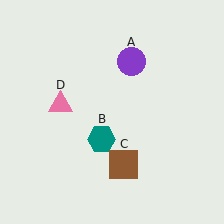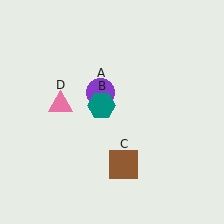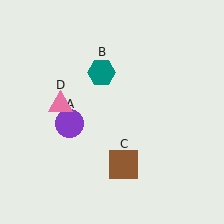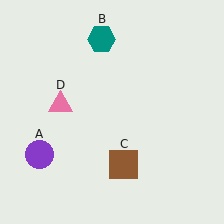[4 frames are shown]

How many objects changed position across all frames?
2 objects changed position: purple circle (object A), teal hexagon (object B).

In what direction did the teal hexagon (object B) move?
The teal hexagon (object B) moved up.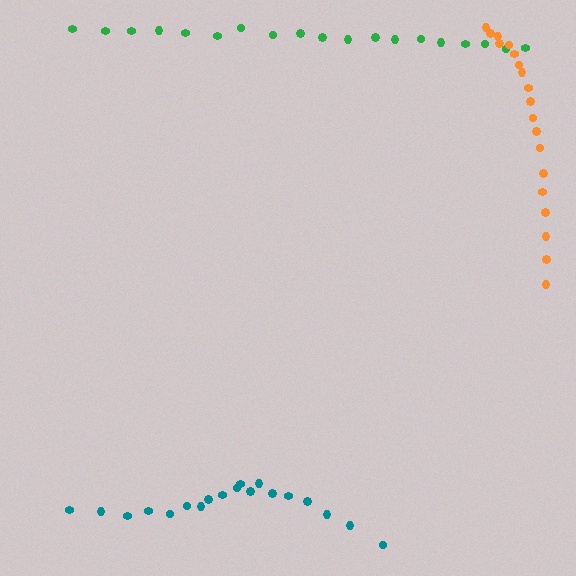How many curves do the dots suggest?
There are 3 distinct paths.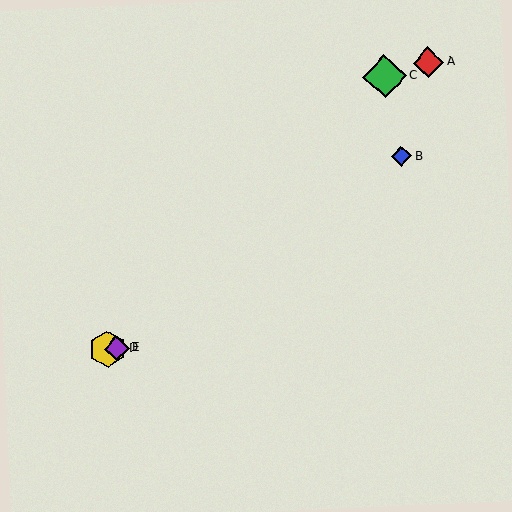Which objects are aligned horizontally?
Objects D, E are aligned horizontally.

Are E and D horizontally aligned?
Yes, both are at y≈348.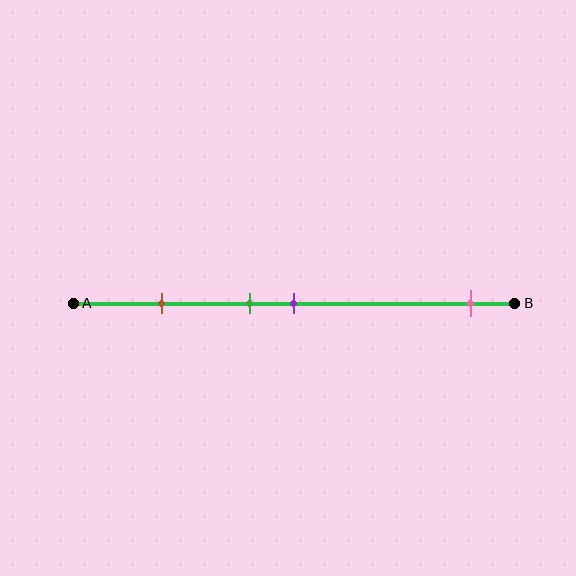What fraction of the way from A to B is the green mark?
The green mark is approximately 40% (0.4) of the way from A to B.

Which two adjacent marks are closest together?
The green and purple marks are the closest adjacent pair.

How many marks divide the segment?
There are 4 marks dividing the segment.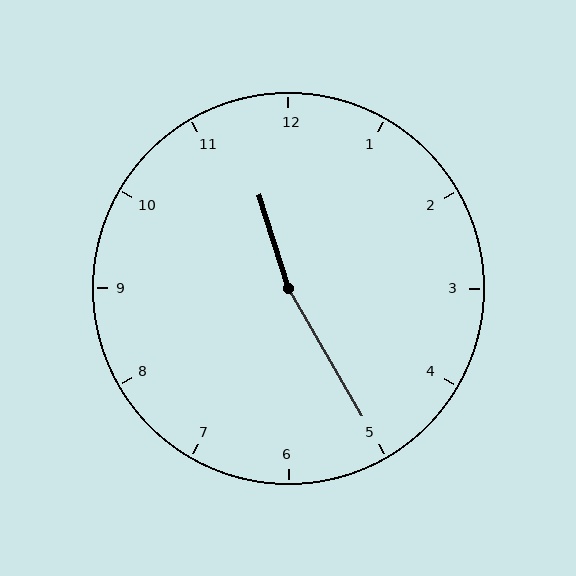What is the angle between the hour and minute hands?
Approximately 168 degrees.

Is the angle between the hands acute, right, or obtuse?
It is obtuse.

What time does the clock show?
11:25.